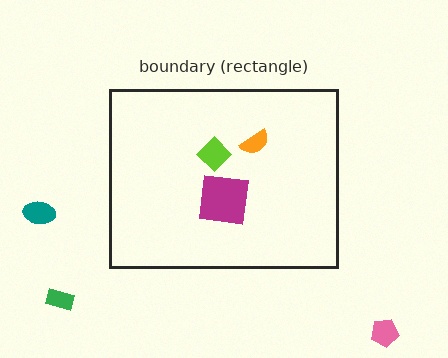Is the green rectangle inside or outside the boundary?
Outside.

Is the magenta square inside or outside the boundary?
Inside.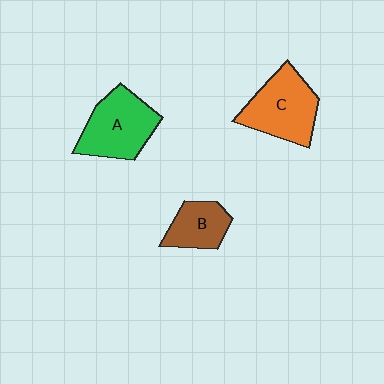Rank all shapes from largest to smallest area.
From largest to smallest: C (orange), A (green), B (brown).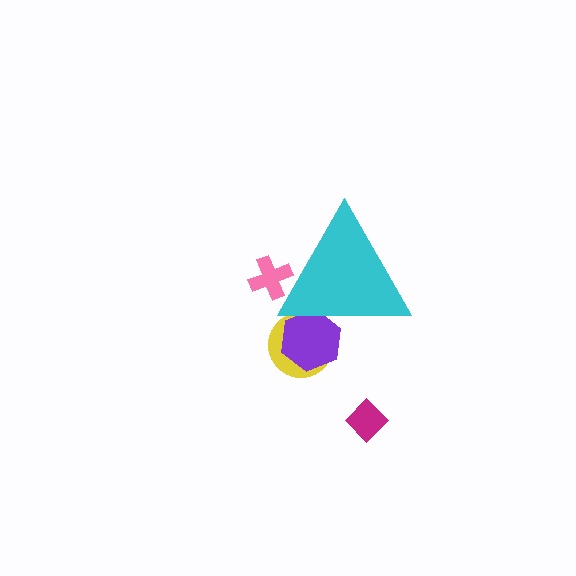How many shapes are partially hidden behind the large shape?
3 shapes are partially hidden.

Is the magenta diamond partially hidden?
No, the magenta diamond is fully visible.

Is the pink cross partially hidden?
Yes, the pink cross is partially hidden behind the cyan triangle.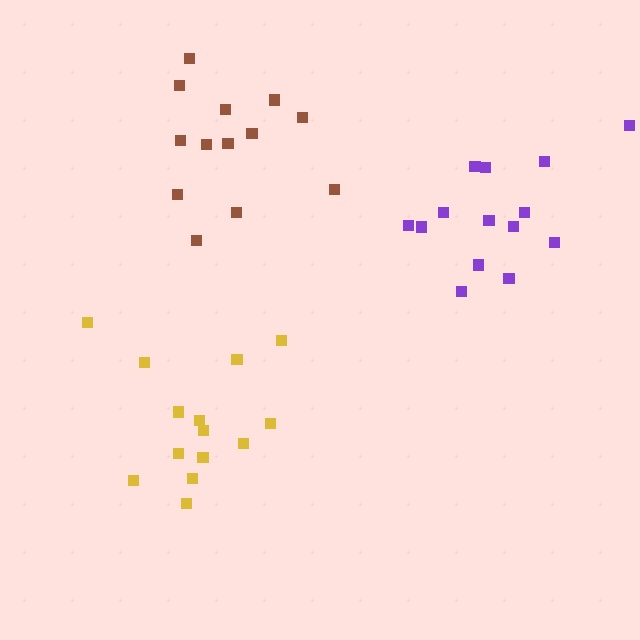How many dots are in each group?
Group 1: 13 dots, Group 2: 14 dots, Group 3: 14 dots (41 total).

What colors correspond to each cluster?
The clusters are colored: brown, yellow, purple.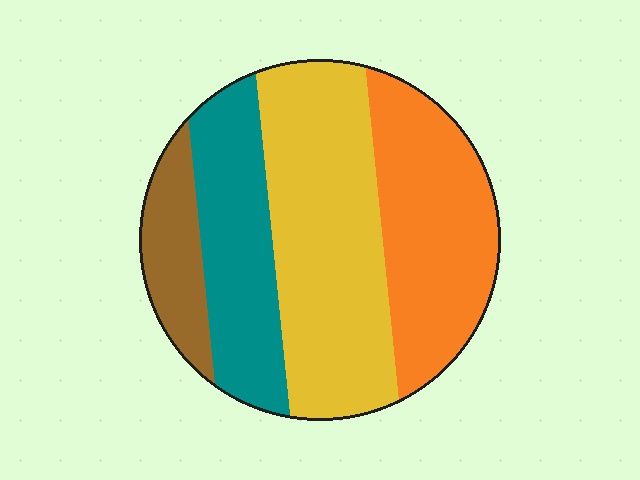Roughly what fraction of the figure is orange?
Orange covers 28% of the figure.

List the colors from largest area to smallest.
From largest to smallest: yellow, orange, teal, brown.